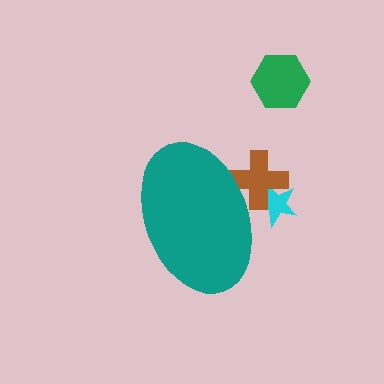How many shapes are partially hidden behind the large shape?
2 shapes are partially hidden.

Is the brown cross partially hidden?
Yes, the brown cross is partially hidden behind the teal ellipse.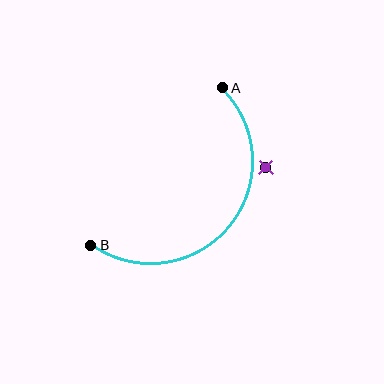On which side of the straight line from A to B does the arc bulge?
The arc bulges below and to the right of the straight line connecting A and B.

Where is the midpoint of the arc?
The arc midpoint is the point on the curve farthest from the straight line joining A and B. It sits below and to the right of that line.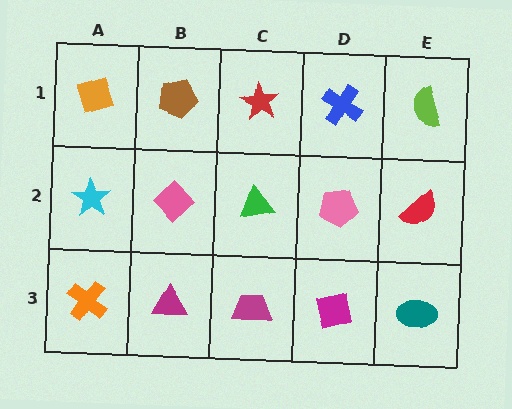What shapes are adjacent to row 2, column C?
A red star (row 1, column C), a magenta trapezoid (row 3, column C), a pink diamond (row 2, column B), a pink pentagon (row 2, column D).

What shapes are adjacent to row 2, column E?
A lime semicircle (row 1, column E), a teal ellipse (row 3, column E), a pink pentagon (row 2, column D).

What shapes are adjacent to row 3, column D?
A pink pentagon (row 2, column D), a magenta trapezoid (row 3, column C), a teal ellipse (row 3, column E).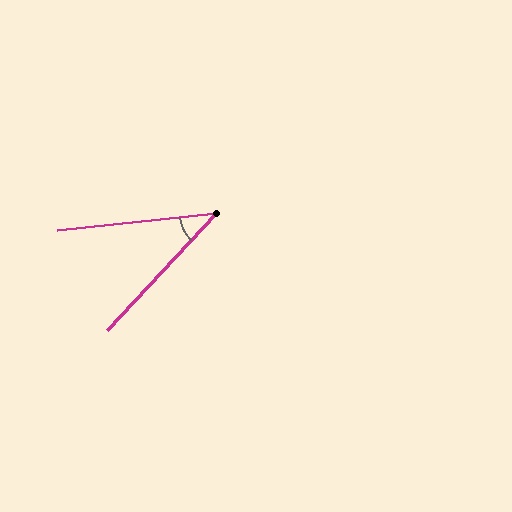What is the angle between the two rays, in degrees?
Approximately 41 degrees.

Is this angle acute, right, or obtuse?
It is acute.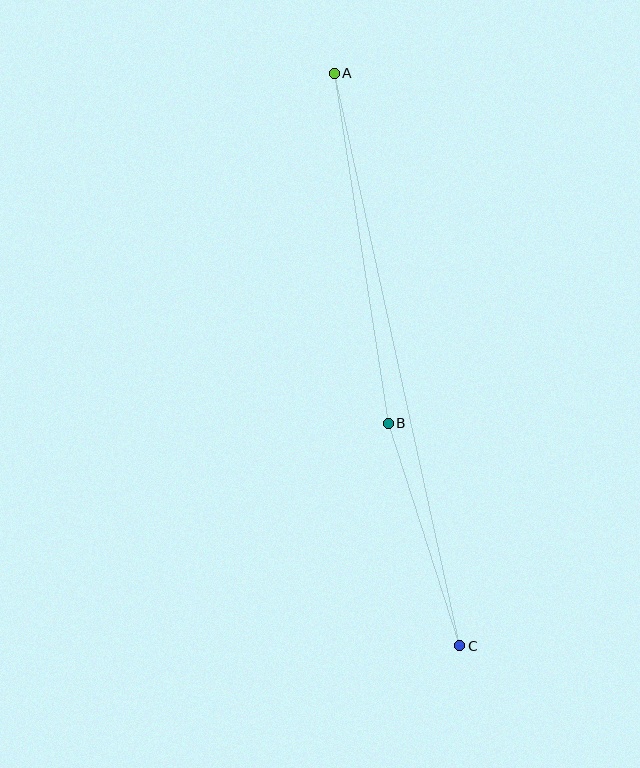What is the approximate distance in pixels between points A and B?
The distance between A and B is approximately 354 pixels.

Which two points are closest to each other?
Points B and C are closest to each other.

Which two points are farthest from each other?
Points A and C are farthest from each other.